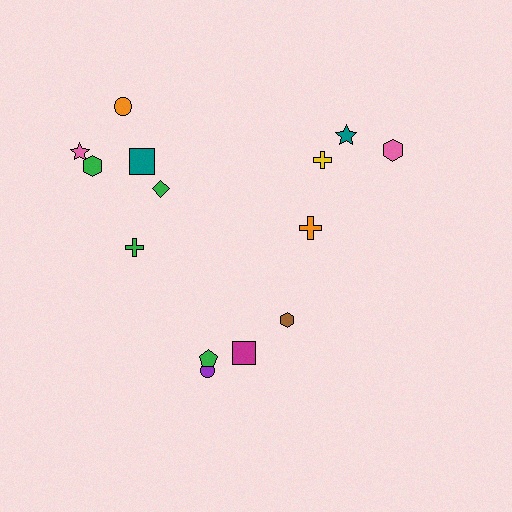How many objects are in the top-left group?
There are 6 objects.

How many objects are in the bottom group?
There are 4 objects.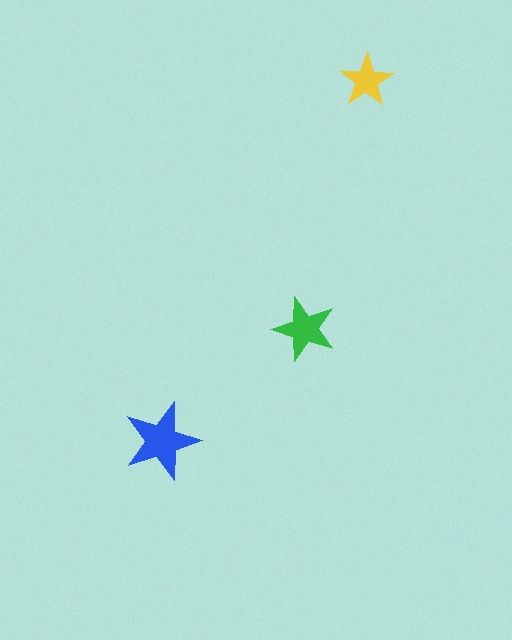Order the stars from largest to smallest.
the blue one, the green one, the yellow one.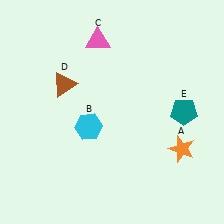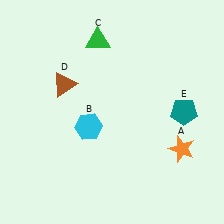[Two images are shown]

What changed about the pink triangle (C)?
In Image 1, C is pink. In Image 2, it changed to green.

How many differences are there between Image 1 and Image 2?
There is 1 difference between the two images.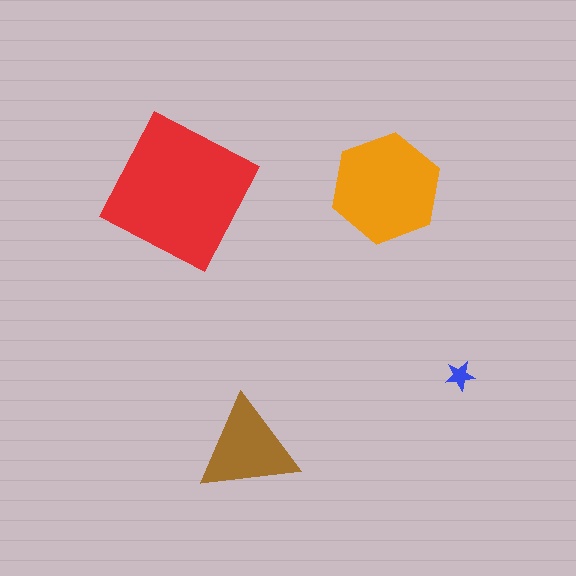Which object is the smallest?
The blue star.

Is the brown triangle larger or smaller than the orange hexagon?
Smaller.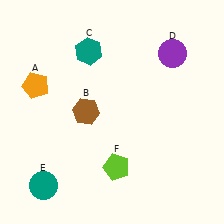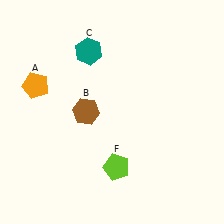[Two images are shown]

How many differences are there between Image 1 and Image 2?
There are 2 differences between the two images.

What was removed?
The purple circle (D), the teal circle (E) were removed in Image 2.